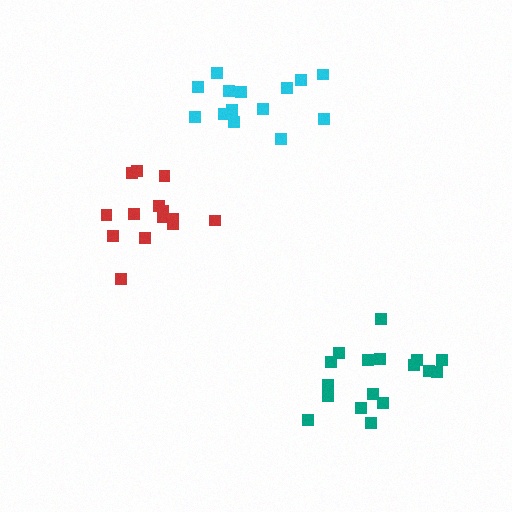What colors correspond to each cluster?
The clusters are colored: teal, cyan, red.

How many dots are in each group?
Group 1: 17 dots, Group 2: 14 dots, Group 3: 14 dots (45 total).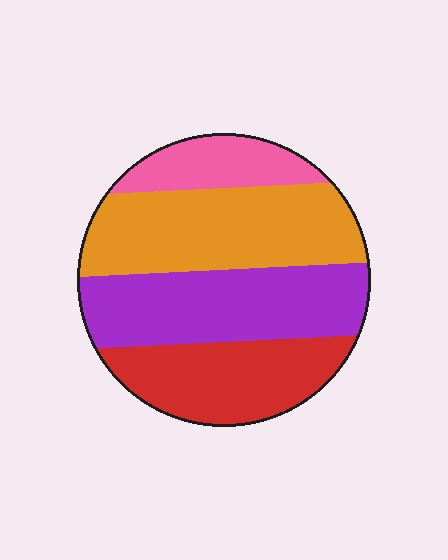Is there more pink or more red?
Red.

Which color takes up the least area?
Pink, at roughly 15%.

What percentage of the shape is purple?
Purple covers around 30% of the shape.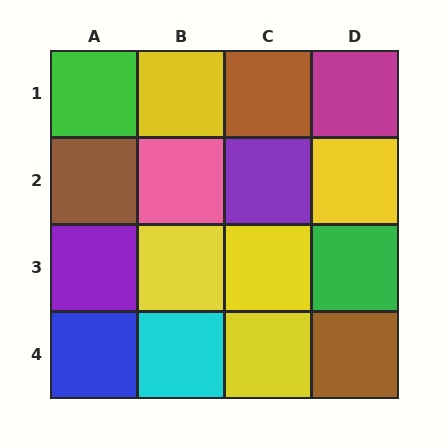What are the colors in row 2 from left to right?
Brown, pink, purple, yellow.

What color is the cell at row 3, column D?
Green.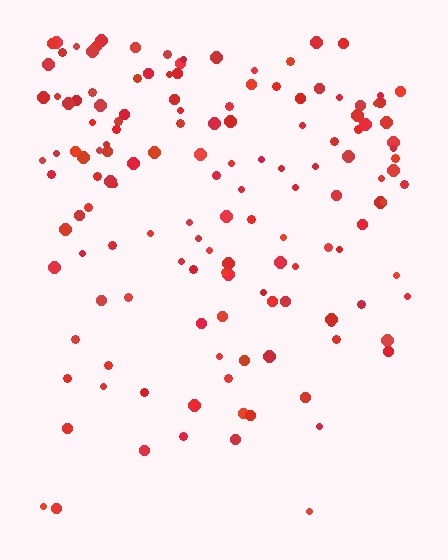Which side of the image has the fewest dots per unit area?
The bottom.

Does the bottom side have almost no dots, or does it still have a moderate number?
Still a moderate number, just noticeably fewer than the top.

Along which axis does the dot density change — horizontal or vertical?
Vertical.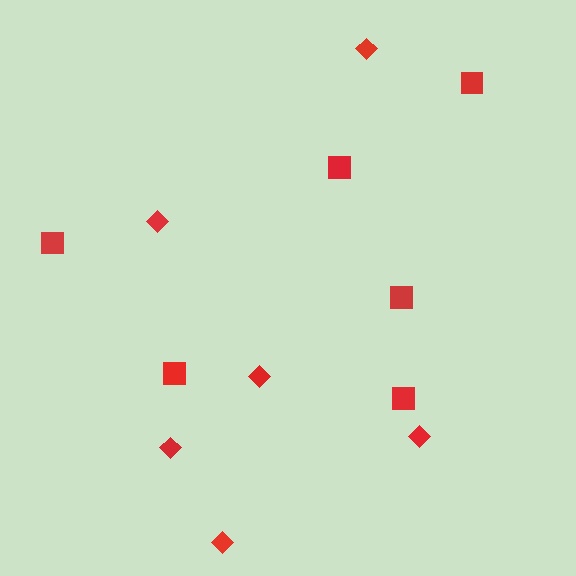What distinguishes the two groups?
There are 2 groups: one group of squares (6) and one group of diamonds (6).